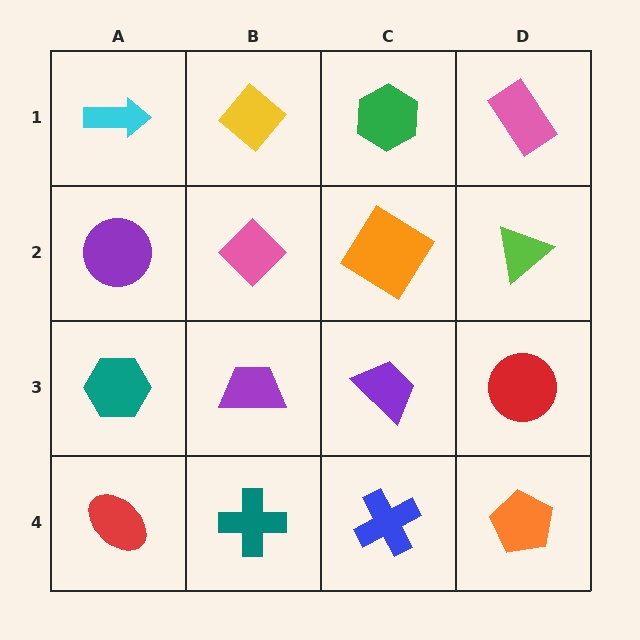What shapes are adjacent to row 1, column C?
An orange diamond (row 2, column C), a yellow diamond (row 1, column B), a pink rectangle (row 1, column D).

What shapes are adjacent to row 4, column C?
A purple trapezoid (row 3, column C), a teal cross (row 4, column B), an orange pentagon (row 4, column D).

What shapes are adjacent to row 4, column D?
A red circle (row 3, column D), a blue cross (row 4, column C).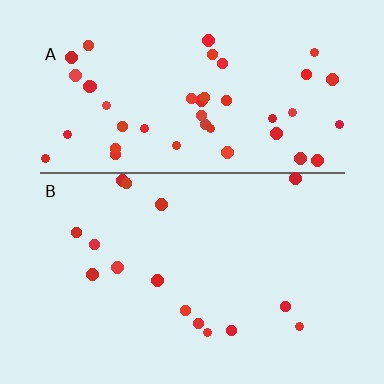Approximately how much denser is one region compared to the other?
Approximately 2.7× — region A over region B.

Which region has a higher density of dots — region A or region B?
A (the top).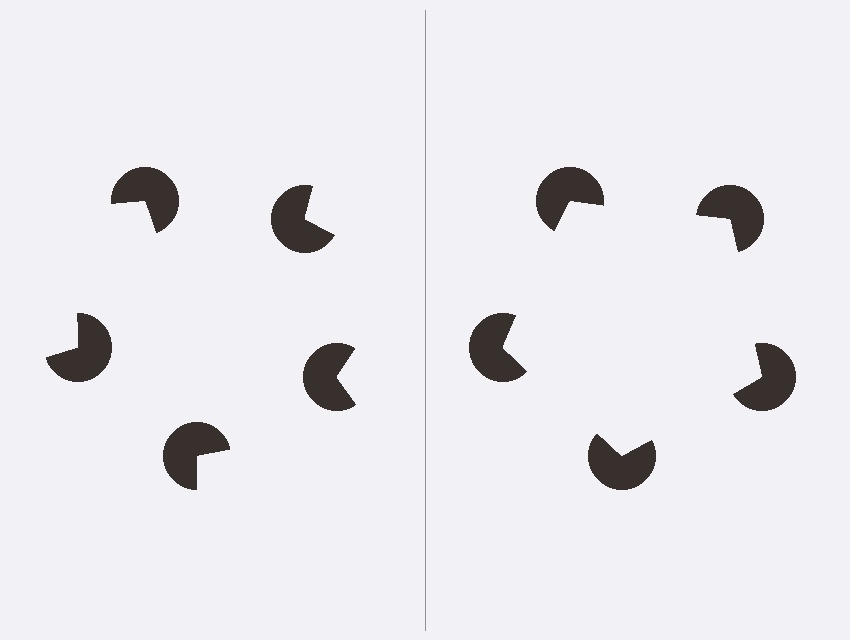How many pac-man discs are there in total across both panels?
10 — 5 on each side.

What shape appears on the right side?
An illusory pentagon.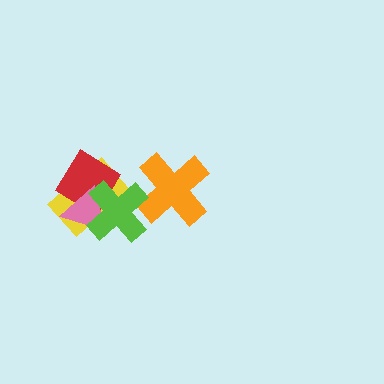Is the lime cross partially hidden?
No, no other shape covers it.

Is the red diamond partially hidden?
Yes, it is partially covered by another shape.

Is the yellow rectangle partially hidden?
Yes, it is partially covered by another shape.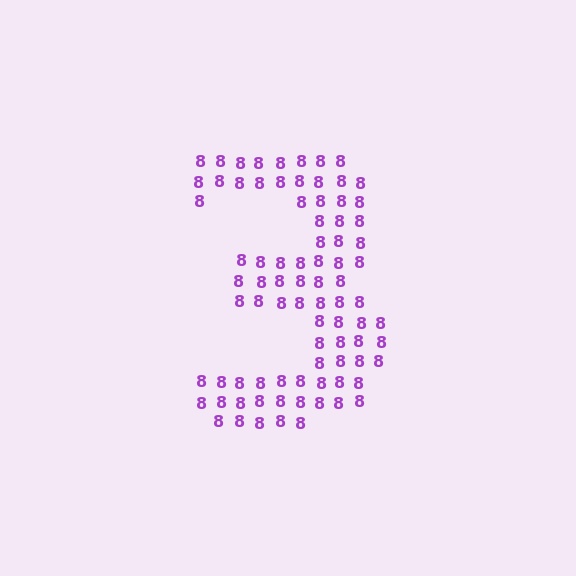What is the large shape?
The large shape is the digit 3.